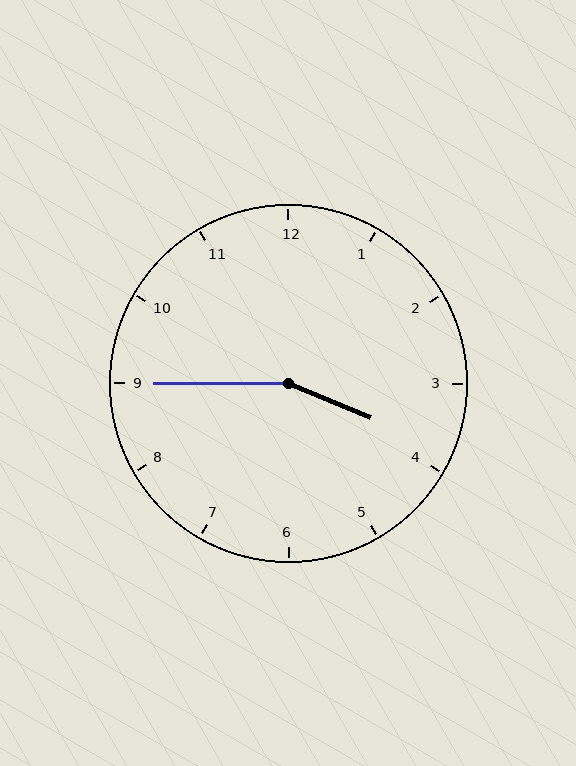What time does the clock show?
3:45.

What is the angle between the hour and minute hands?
Approximately 158 degrees.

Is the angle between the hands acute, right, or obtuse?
It is obtuse.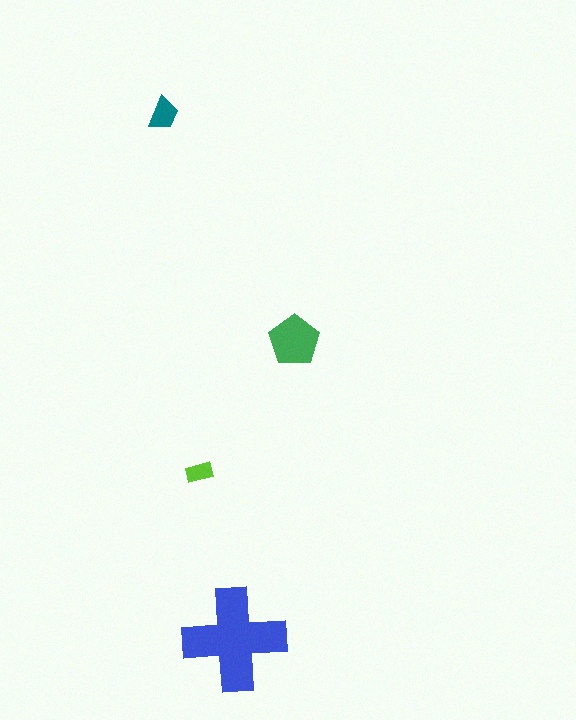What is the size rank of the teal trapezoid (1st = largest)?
3rd.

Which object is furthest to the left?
The teal trapezoid is leftmost.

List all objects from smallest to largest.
The lime rectangle, the teal trapezoid, the green pentagon, the blue cross.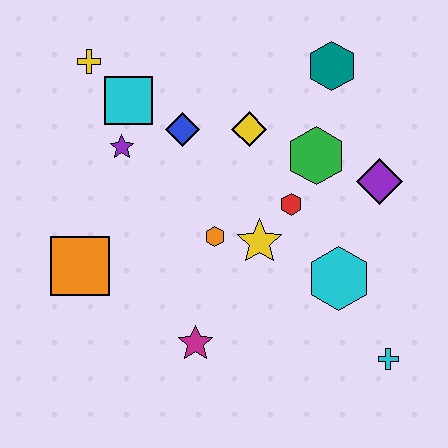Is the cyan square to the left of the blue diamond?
Yes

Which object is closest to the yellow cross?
The cyan square is closest to the yellow cross.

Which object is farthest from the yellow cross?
The cyan cross is farthest from the yellow cross.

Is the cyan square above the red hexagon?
Yes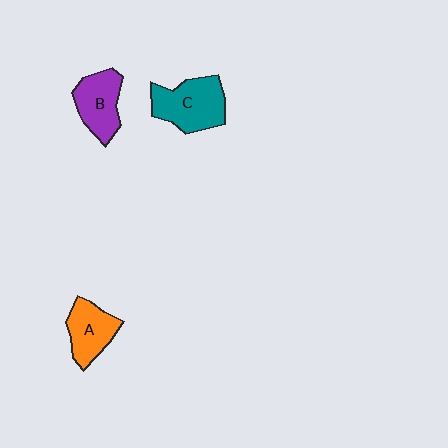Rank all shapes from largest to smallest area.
From largest to smallest: C (teal), B (purple), A (orange).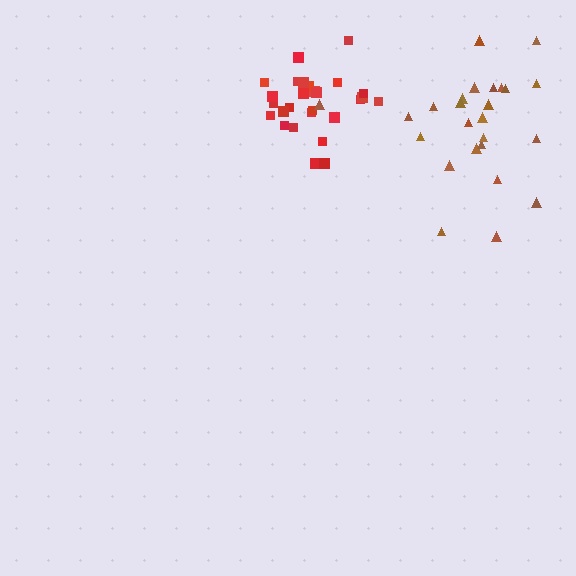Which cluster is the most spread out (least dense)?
Brown.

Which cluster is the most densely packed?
Red.